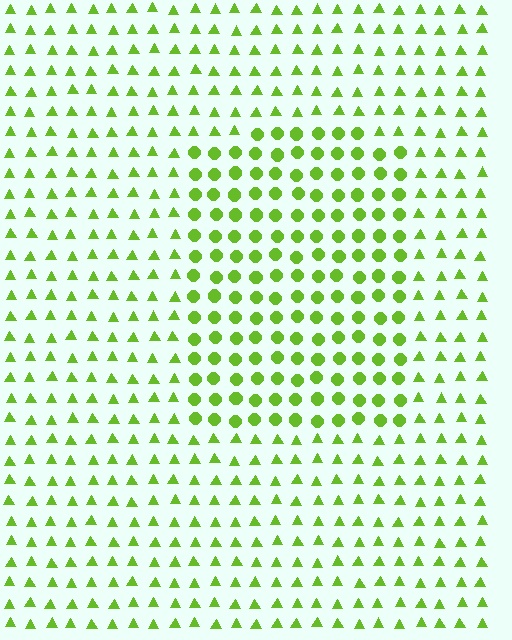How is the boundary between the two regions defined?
The boundary is defined by a change in element shape: circles inside vs. triangles outside. All elements share the same color and spacing.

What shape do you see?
I see a rectangle.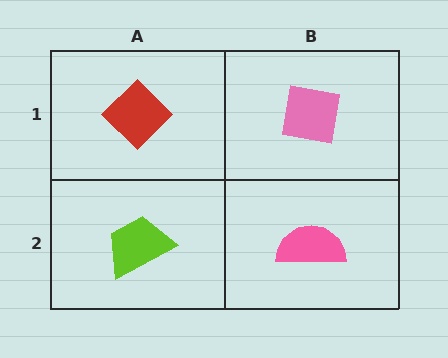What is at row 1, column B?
A pink square.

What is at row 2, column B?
A pink semicircle.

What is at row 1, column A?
A red diamond.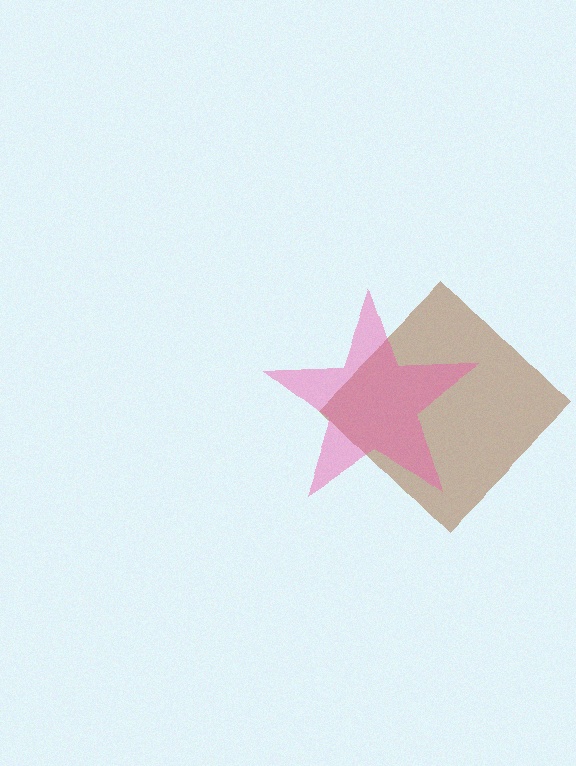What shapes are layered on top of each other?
The layered shapes are: a brown diamond, a pink star.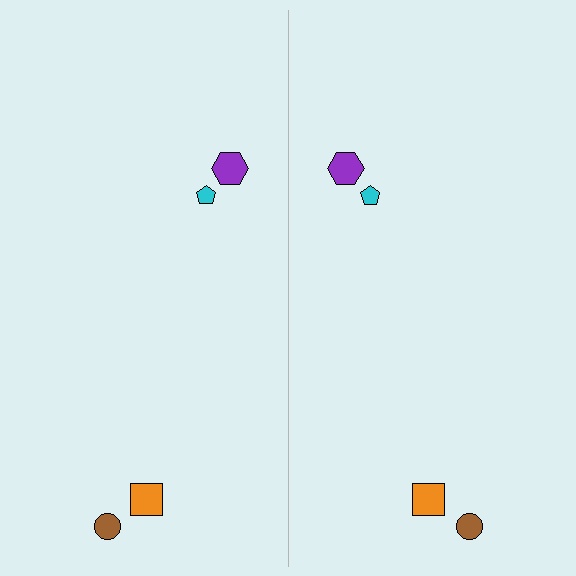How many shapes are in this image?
There are 8 shapes in this image.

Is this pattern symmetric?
Yes, this pattern has bilateral (reflection) symmetry.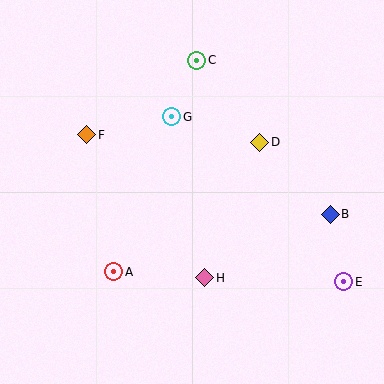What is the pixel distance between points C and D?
The distance between C and D is 103 pixels.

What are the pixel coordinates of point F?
Point F is at (87, 135).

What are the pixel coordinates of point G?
Point G is at (172, 117).